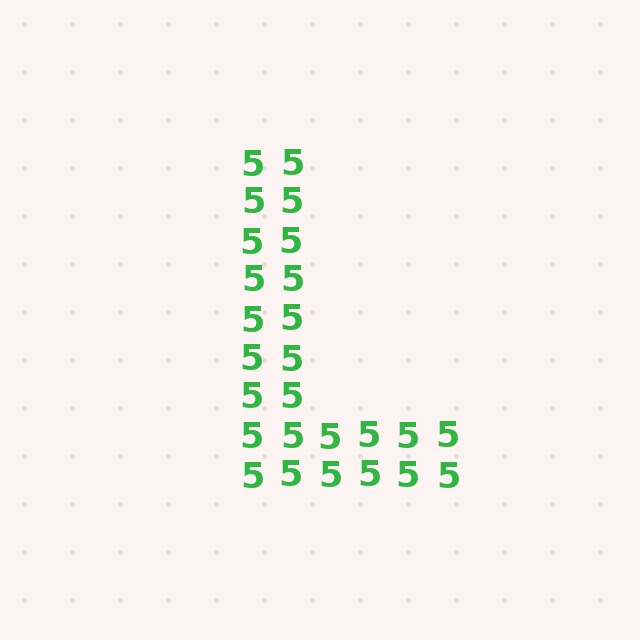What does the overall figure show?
The overall figure shows the letter L.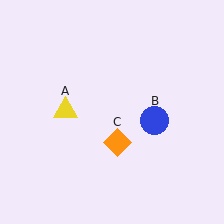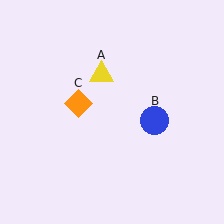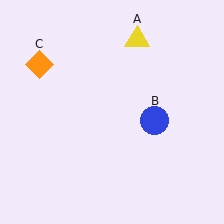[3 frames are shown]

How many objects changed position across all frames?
2 objects changed position: yellow triangle (object A), orange diamond (object C).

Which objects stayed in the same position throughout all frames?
Blue circle (object B) remained stationary.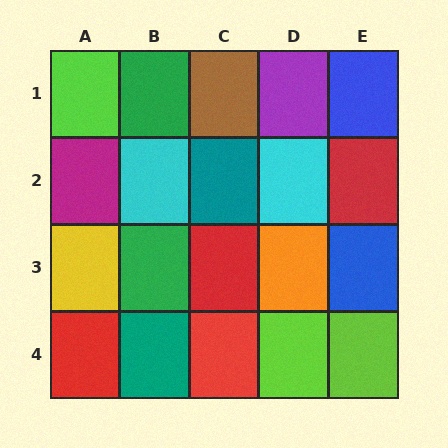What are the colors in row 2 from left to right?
Magenta, cyan, teal, cyan, red.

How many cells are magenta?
1 cell is magenta.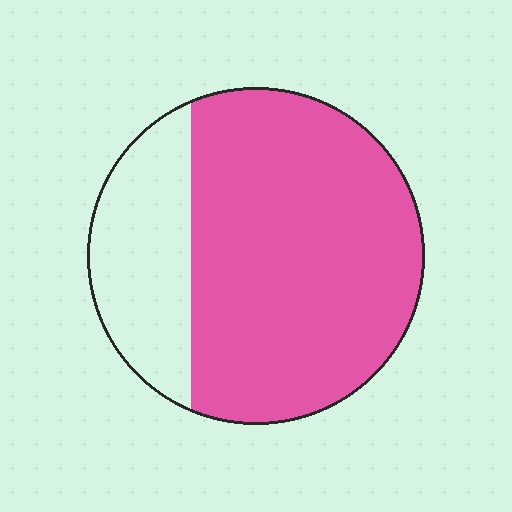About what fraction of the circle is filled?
About three quarters (3/4).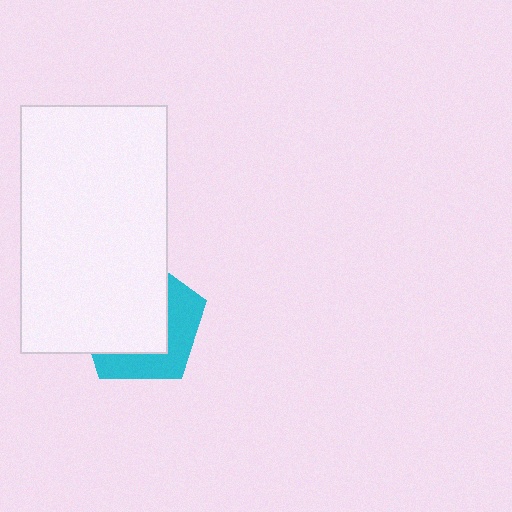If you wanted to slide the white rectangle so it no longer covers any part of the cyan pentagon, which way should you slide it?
Slide it toward the upper-left — that is the most direct way to separate the two shapes.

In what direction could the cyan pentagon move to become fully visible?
The cyan pentagon could move toward the lower-right. That would shift it out from behind the white rectangle entirely.